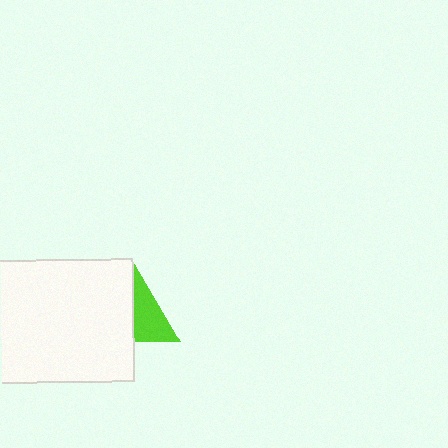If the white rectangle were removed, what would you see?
You would see the complete lime triangle.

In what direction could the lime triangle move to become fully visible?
The lime triangle could move right. That would shift it out from behind the white rectangle entirely.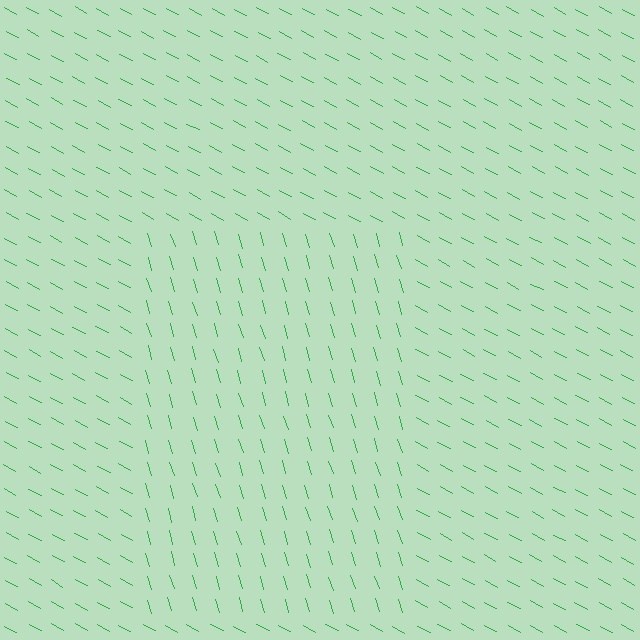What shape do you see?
I see a rectangle.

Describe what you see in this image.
The image is filled with small green line segments. A rectangle region in the image has lines oriented differently from the surrounding lines, creating a visible texture boundary.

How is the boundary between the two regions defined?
The boundary is defined purely by a change in line orientation (approximately 45 degrees difference). All lines are the same color and thickness.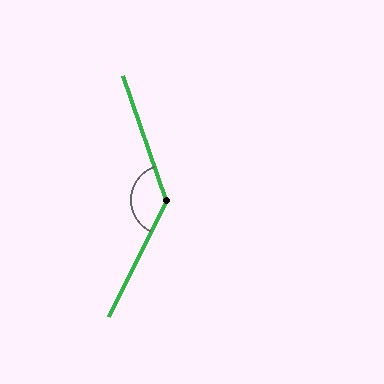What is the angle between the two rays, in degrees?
Approximately 135 degrees.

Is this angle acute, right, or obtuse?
It is obtuse.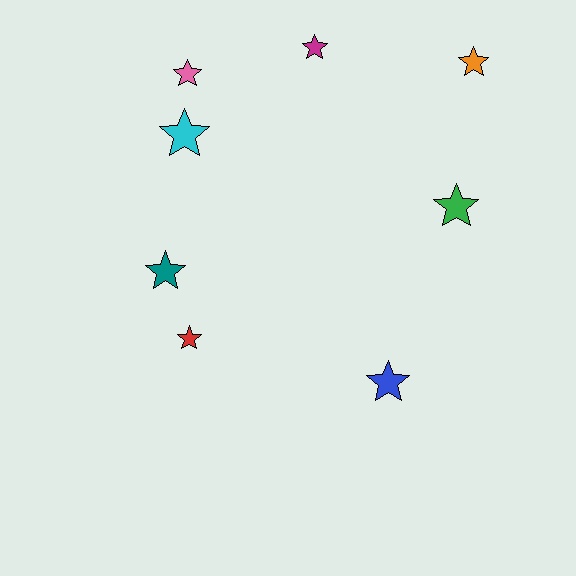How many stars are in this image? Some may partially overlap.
There are 8 stars.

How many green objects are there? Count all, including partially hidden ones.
There is 1 green object.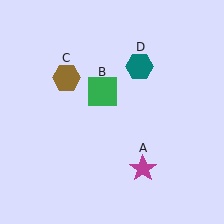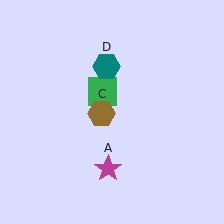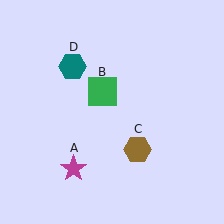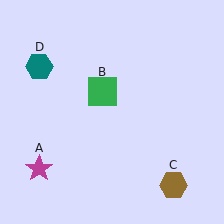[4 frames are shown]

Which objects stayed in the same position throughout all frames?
Green square (object B) remained stationary.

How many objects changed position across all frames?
3 objects changed position: magenta star (object A), brown hexagon (object C), teal hexagon (object D).